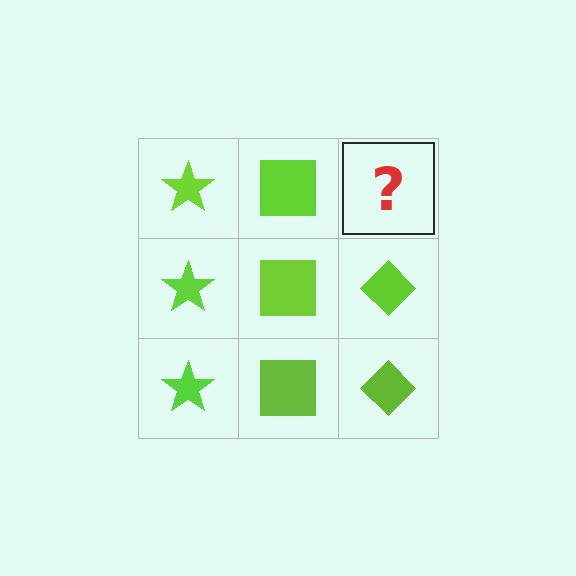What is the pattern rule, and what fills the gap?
The rule is that each column has a consistent shape. The gap should be filled with a lime diamond.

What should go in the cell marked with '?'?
The missing cell should contain a lime diamond.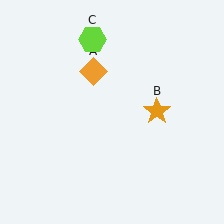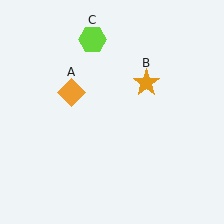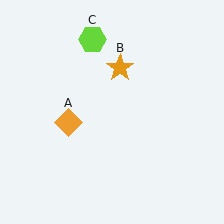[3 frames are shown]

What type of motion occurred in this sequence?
The orange diamond (object A), orange star (object B) rotated counterclockwise around the center of the scene.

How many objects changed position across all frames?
2 objects changed position: orange diamond (object A), orange star (object B).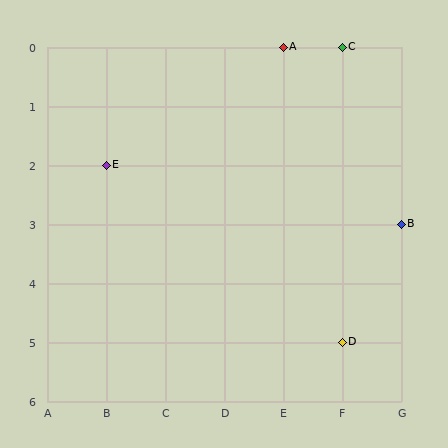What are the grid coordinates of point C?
Point C is at grid coordinates (F, 0).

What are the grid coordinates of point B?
Point B is at grid coordinates (G, 3).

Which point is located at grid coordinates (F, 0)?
Point C is at (F, 0).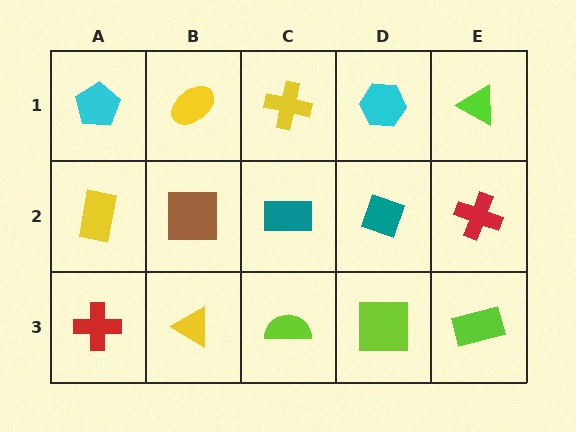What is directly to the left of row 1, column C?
A yellow ellipse.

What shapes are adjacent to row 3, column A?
A yellow rectangle (row 2, column A), a yellow triangle (row 3, column B).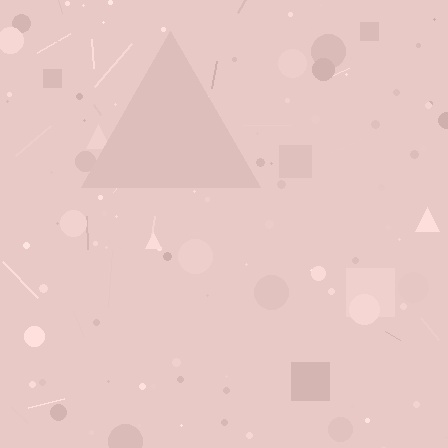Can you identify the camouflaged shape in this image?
The camouflaged shape is a triangle.